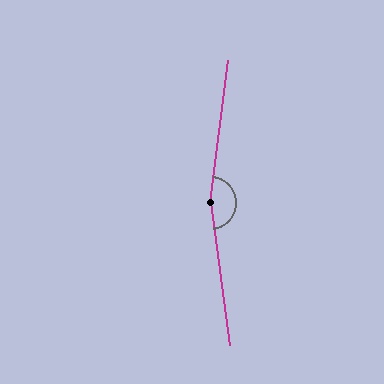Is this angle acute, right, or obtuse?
It is obtuse.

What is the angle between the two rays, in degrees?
Approximately 165 degrees.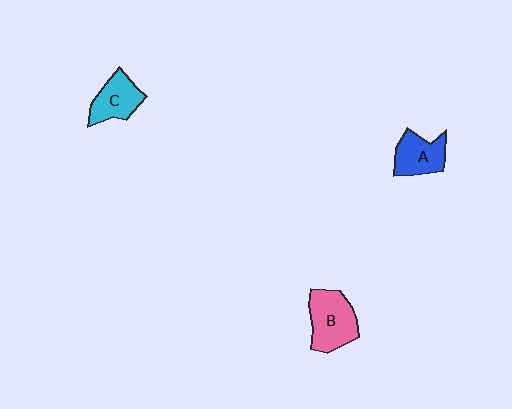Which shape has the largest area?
Shape B (pink).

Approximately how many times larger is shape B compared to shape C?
Approximately 1.3 times.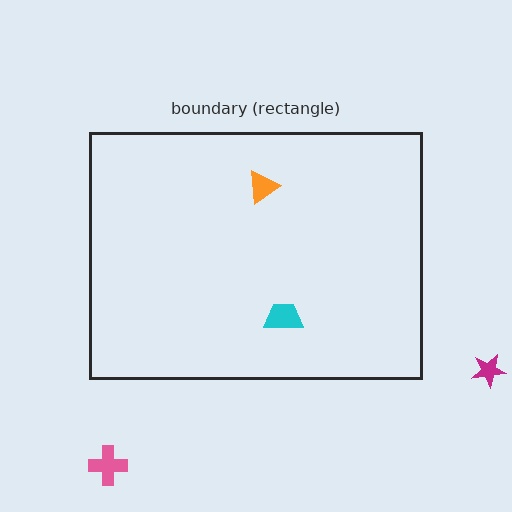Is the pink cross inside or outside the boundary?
Outside.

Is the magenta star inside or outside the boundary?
Outside.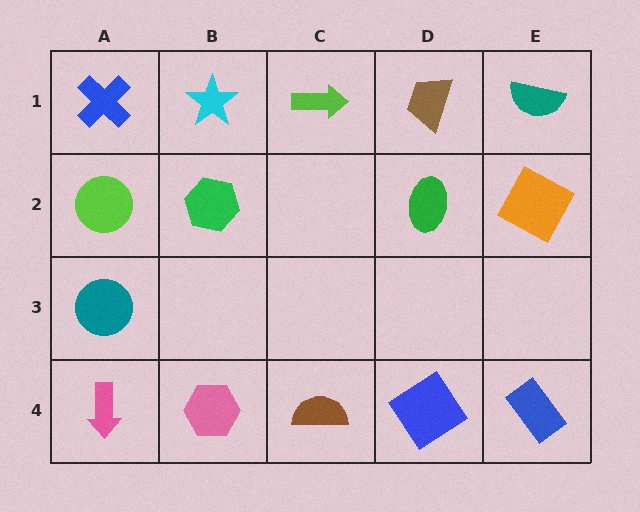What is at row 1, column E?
A teal semicircle.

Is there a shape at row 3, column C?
No, that cell is empty.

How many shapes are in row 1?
5 shapes.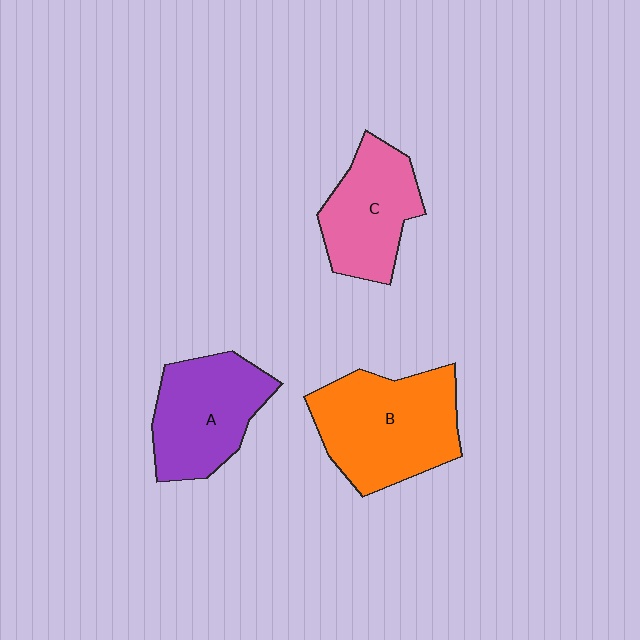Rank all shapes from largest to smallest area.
From largest to smallest: B (orange), A (purple), C (pink).